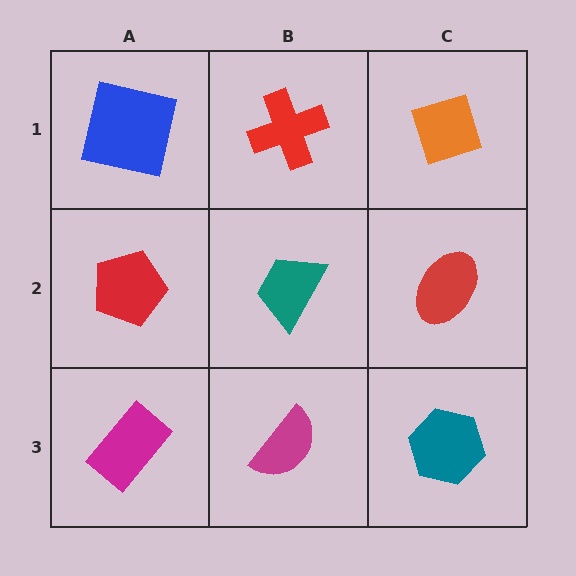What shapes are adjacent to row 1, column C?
A red ellipse (row 2, column C), a red cross (row 1, column B).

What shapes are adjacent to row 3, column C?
A red ellipse (row 2, column C), a magenta semicircle (row 3, column B).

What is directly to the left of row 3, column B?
A magenta rectangle.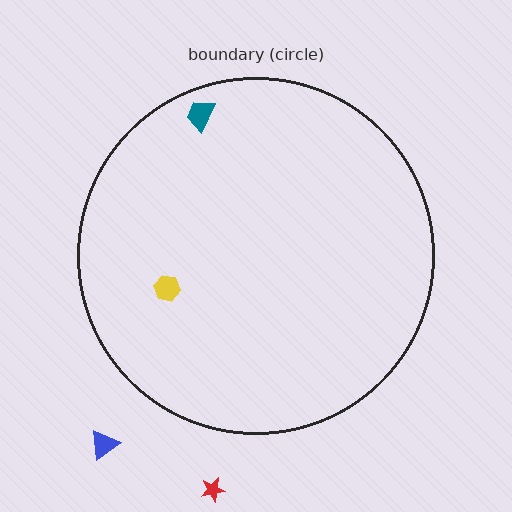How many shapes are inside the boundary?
2 inside, 2 outside.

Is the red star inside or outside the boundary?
Outside.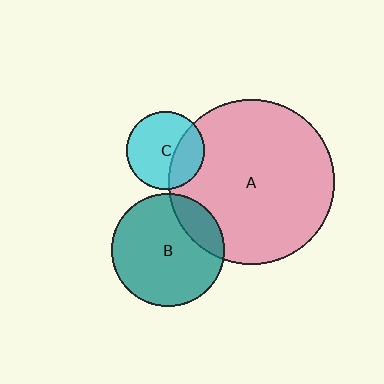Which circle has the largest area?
Circle A (pink).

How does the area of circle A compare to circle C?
Approximately 4.5 times.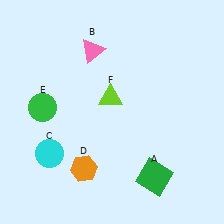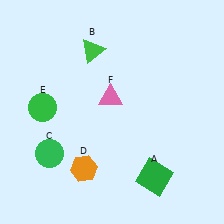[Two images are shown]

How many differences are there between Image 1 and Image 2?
There are 3 differences between the two images.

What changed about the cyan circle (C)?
In Image 1, C is cyan. In Image 2, it changed to green.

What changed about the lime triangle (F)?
In Image 1, F is lime. In Image 2, it changed to pink.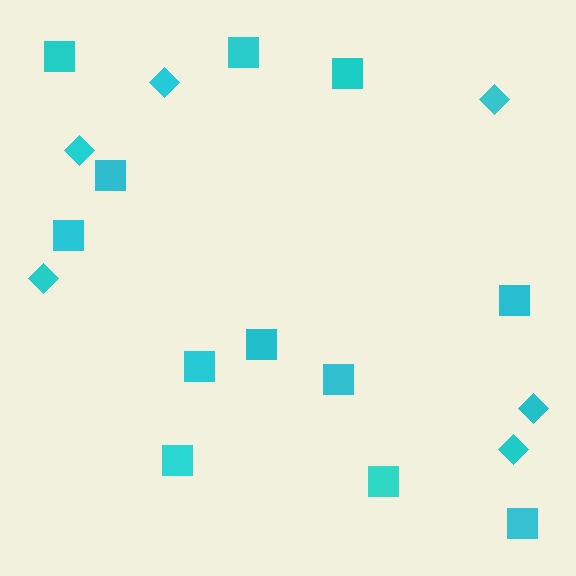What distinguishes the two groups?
There are 2 groups: one group of squares (12) and one group of diamonds (6).